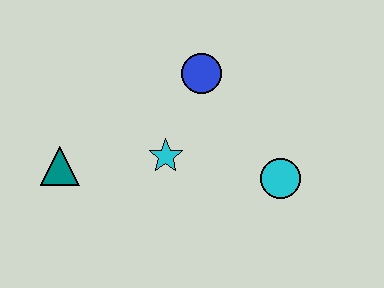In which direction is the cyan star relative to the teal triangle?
The cyan star is to the right of the teal triangle.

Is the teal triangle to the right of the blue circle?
No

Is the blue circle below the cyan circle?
No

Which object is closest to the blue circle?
The cyan star is closest to the blue circle.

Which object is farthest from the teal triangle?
The cyan circle is farthest from the teal triangle.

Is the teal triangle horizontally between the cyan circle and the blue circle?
No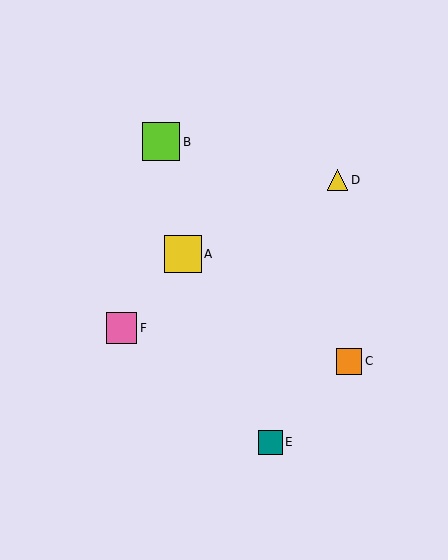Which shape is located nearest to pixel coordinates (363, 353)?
The orange square (labeled C) at (349, 361) is nearest to that location.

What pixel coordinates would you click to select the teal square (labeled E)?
Click at (271, 442) to select the teal square E.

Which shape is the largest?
The lime square (labeled B) is the largest.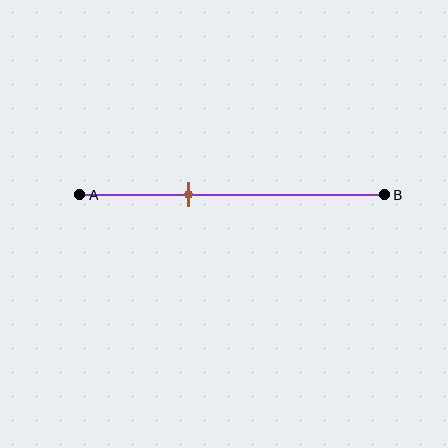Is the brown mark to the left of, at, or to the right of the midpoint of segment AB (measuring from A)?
The brown mark is to the left of the midpoint of segment AB.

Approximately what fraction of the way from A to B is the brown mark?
The brown mark is approximately 35% of the way from A to B.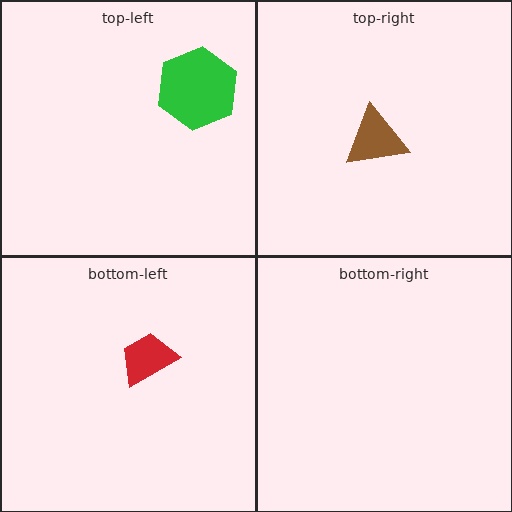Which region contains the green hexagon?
The top-left region.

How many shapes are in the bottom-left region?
1.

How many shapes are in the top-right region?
1.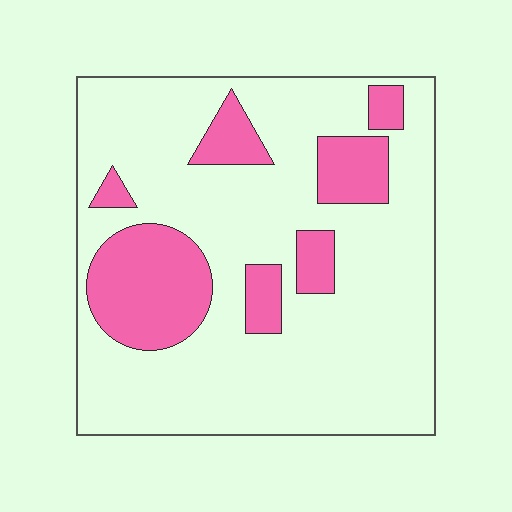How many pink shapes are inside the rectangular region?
7.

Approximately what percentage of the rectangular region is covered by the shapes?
Approximately 20%.